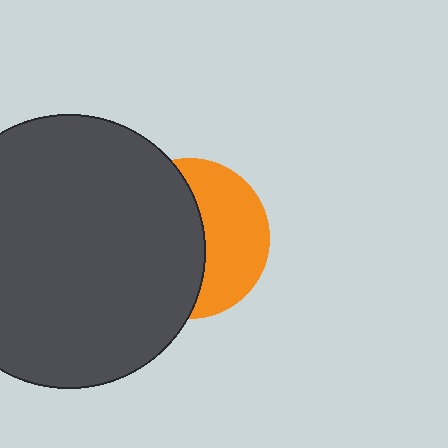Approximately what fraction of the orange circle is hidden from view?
Roughly 56% of the orange circle is hidden behind the dark gray circle.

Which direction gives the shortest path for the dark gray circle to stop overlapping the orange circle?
Moving left gives the shortest separation.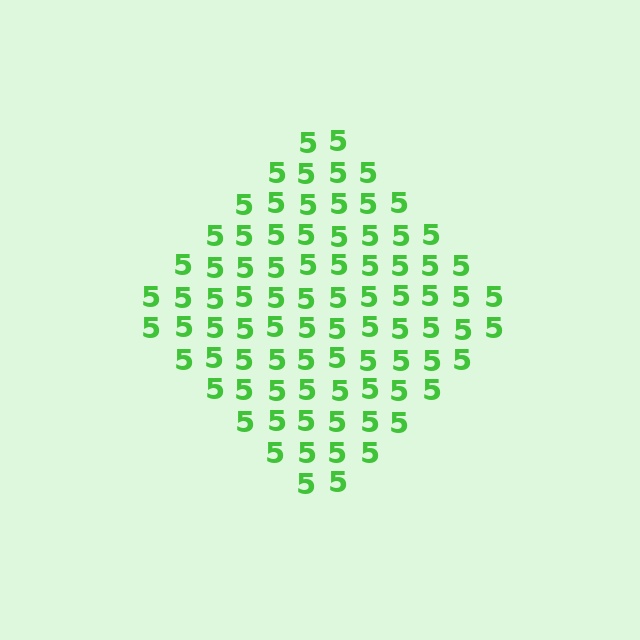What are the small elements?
The small elements are digit 5's.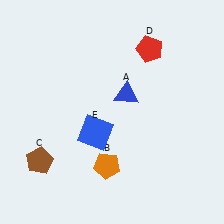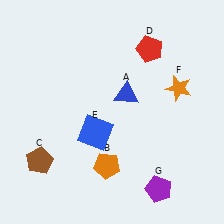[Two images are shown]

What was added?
An orange star (F), a purple pentagon (G) were added in Image 2.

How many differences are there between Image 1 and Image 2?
There are 2 differences between the two images.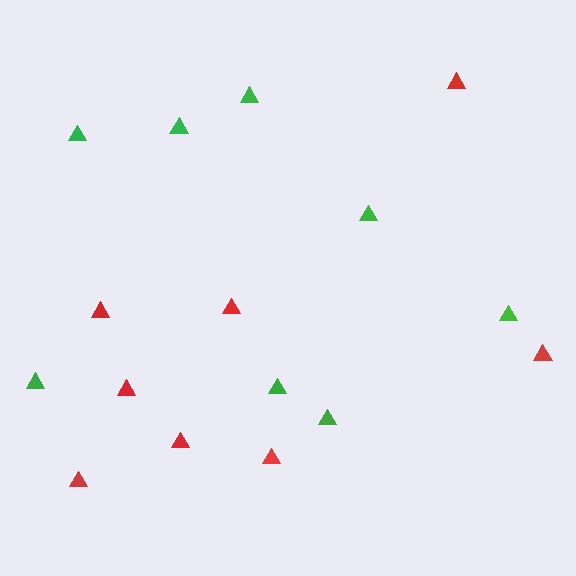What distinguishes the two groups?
There are 2 groups: one group of red triangles (8) and one group of green triangles (8).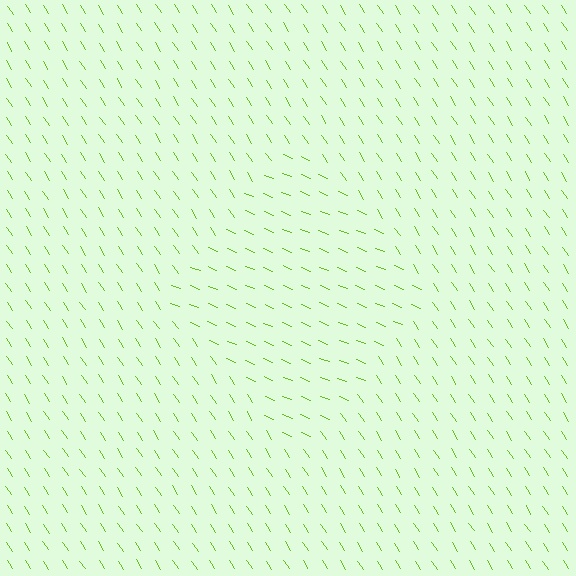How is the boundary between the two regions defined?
The boundary is defined purely by a change in line orientation (approximately 35 degrees difference). All lines are the same color and thickness.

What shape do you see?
I see a diamond.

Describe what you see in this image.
The image is filled with small lime line segments. A diamond region in the image has lines oriented differently from the surrounding lines, creating a visible texture boundary.